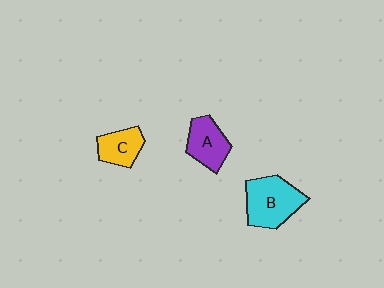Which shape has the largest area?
Shape B (cyan).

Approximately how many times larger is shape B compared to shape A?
Approximately 1.4 times.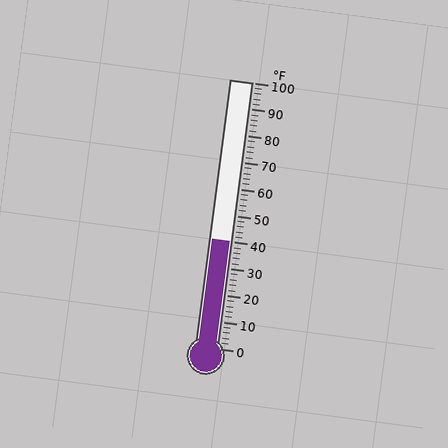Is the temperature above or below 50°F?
The temperature is below 50°F.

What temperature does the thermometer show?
The thermometer shows approximately 40°F.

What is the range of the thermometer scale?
The thermometer scale ranges from 0°F to 100°F.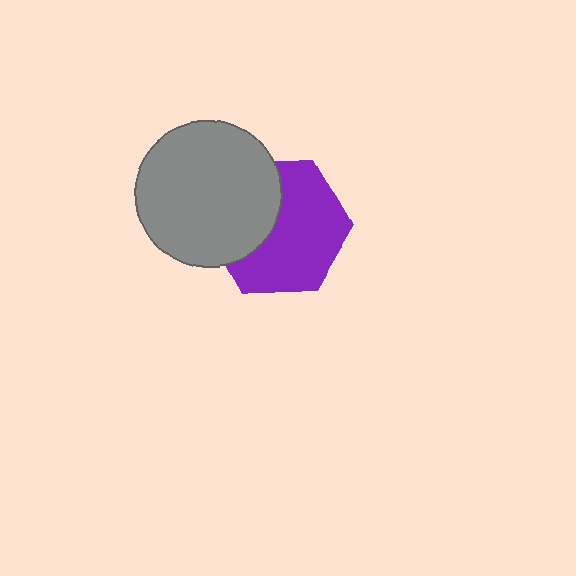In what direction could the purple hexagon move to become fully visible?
The purple hexagon could move right. That would shift it out from behind the gray circle entirely.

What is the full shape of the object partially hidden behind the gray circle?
The partially hidden object is a purple hexagon.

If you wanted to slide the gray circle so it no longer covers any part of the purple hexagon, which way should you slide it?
Slide it left — that is the most direct way to separate the two shapes.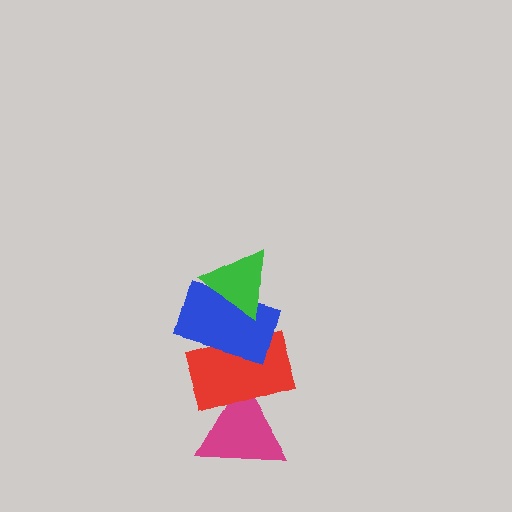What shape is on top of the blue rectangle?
The green triangle is on top of the blue rectangle.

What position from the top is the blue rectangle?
The blue rectangle is 2nd from the top.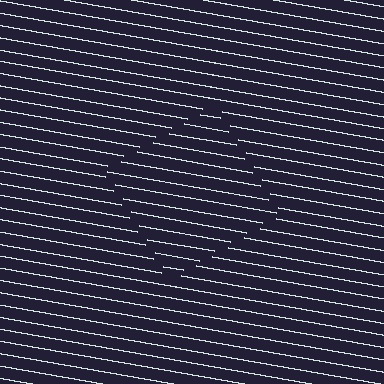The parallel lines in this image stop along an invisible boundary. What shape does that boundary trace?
An illusory square. The interior of the shape contains the same grating, shifted by half a period — the contour is defined by the phase discontinuity where line-ends from the inner and outer gratings abut.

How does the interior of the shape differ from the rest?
The interior of the shape contains the same grating, shifted by half a period — the contour is defined by the phase discontinuity where line-ends from the inner and outer gratings abut.